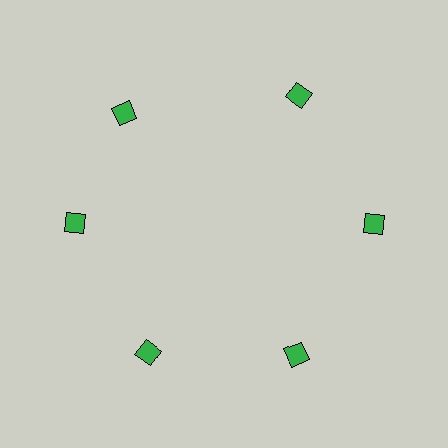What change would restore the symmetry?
The symmetry would be restored by rotating it back into even spacing with its neighbors so that all 6 squares sit at equal angles and equal distance from the center.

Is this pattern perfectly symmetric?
No. The 6 green squares are arranged in a ring, but one element near the 11 o'clock position is rotated out of alignment along the ring, breaking the 6-fold rotational symmetry.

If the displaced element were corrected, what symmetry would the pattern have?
It would have 6-fold rotational symmetry — the pattern would map onto itself every 60 degrees.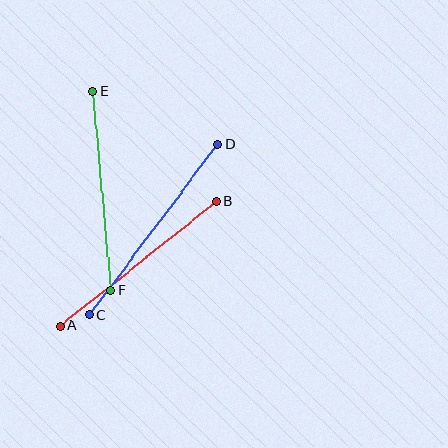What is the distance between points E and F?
The distance is approximately 200 pixels.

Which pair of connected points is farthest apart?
Points C and D are farthest apart.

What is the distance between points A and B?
The distance is approximately 199 pixels.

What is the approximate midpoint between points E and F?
The midpoint is at approximately (102, 191) pixels.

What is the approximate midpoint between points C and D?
The midpoint is at approximately (154, 230) pixels.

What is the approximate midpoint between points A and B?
The midpoint is at approximately (138, 264) pixels.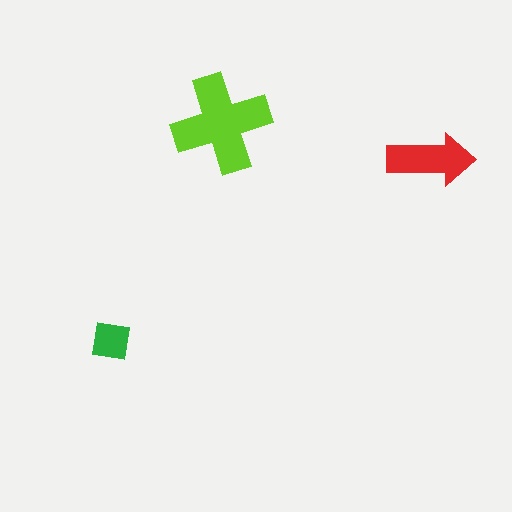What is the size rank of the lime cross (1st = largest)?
1st.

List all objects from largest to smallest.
The lime cross, the red arrow, the green square.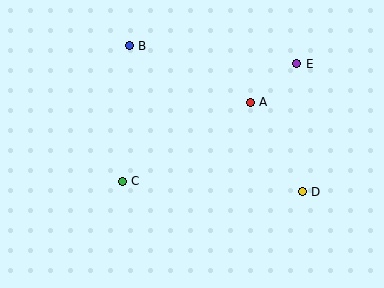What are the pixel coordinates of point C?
Point C is at (122, 181).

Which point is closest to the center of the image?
Point A at (250, 102) is closest to the center.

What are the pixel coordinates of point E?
Point E is at (297, 64).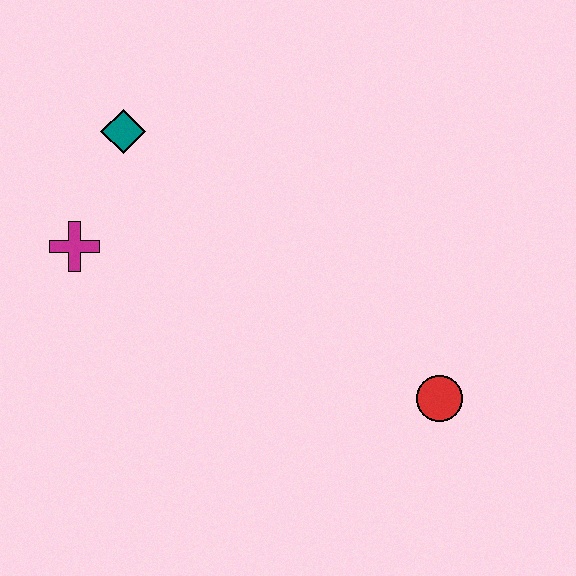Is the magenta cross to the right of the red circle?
No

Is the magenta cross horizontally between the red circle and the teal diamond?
No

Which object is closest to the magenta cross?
The teal diamond is closest to the magenta cross.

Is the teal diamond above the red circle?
Yes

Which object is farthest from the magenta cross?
The red circle is farthest from the magenta cross.